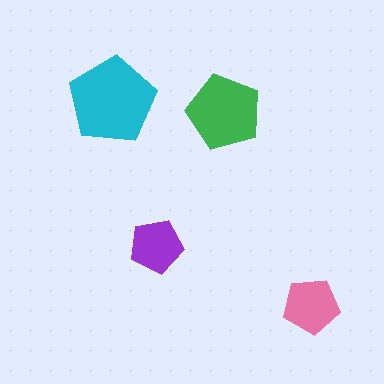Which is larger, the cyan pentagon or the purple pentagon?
The cyan one.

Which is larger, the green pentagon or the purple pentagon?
The green one.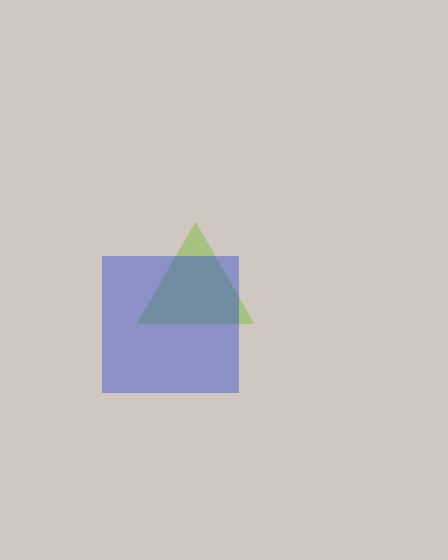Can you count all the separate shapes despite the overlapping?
Yes, there are 2 separate shapes.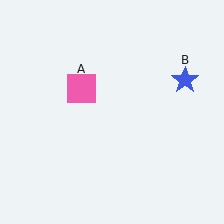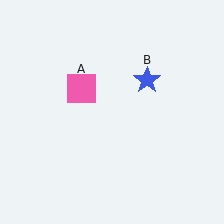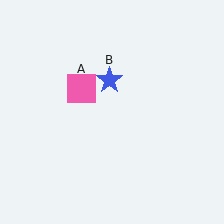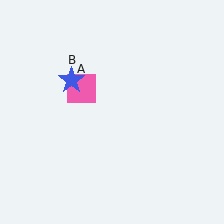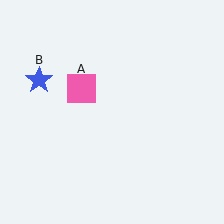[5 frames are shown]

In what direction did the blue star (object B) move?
The blue star (object B) moved left.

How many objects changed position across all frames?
1 object changed position: blue star (object B).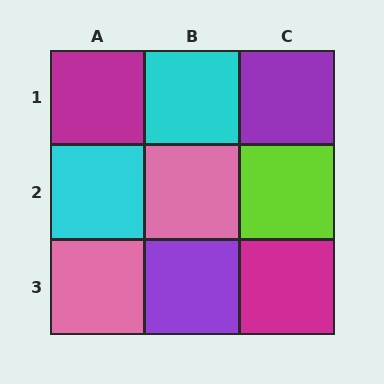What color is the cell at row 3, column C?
Magenta.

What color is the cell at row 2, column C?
Lime.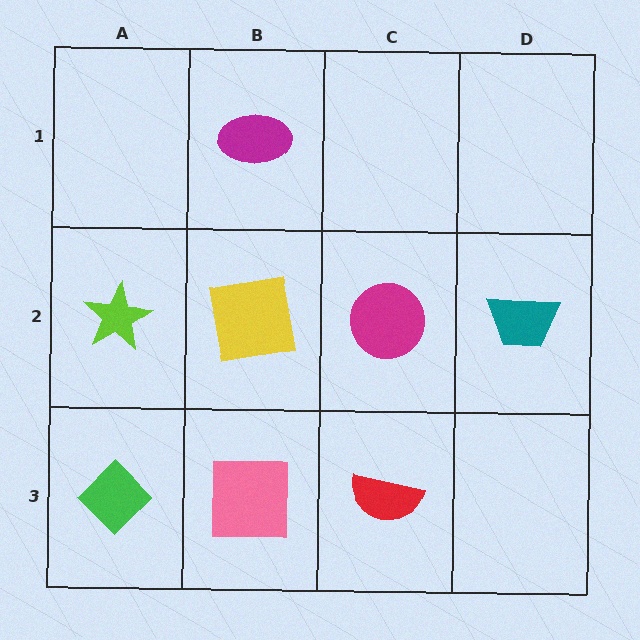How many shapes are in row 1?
1 shape.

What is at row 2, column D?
A teal trapezoid.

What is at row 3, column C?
A red semicircle.